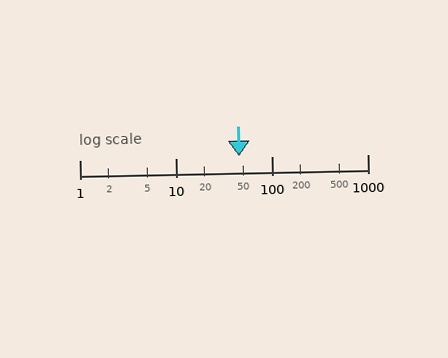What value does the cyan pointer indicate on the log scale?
The pointer indicates approximately 46.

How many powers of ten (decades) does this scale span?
The scale spans 3 decades, from 1 to 1000.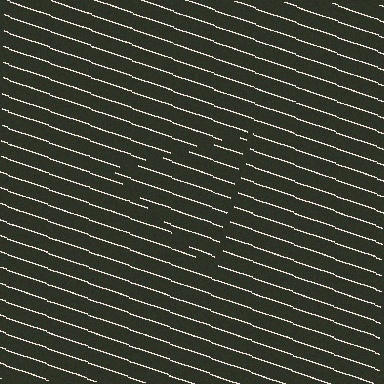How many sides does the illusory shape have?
3 sides — the line-ends trace a triangle.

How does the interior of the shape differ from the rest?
The interior of the shape contains the same grating, shifted by half a period — the contour is defined by the phase discontinuity where line-ends from the inner and outer gratings abut.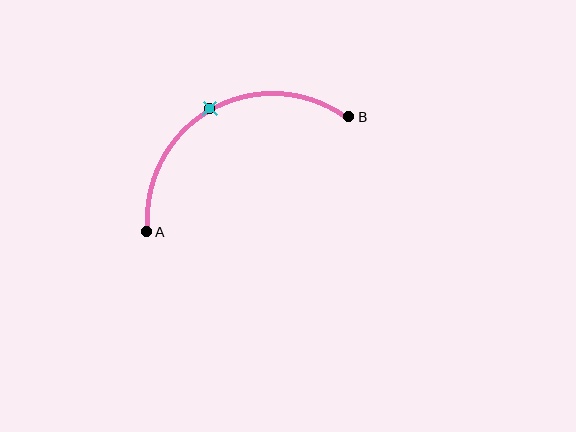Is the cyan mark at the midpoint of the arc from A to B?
Yes. The cyan mark lies on the arc at equal arc-length from both A and B — it is the arc midpoint.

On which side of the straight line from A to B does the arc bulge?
The arc bulges above the straight line connecting A and B.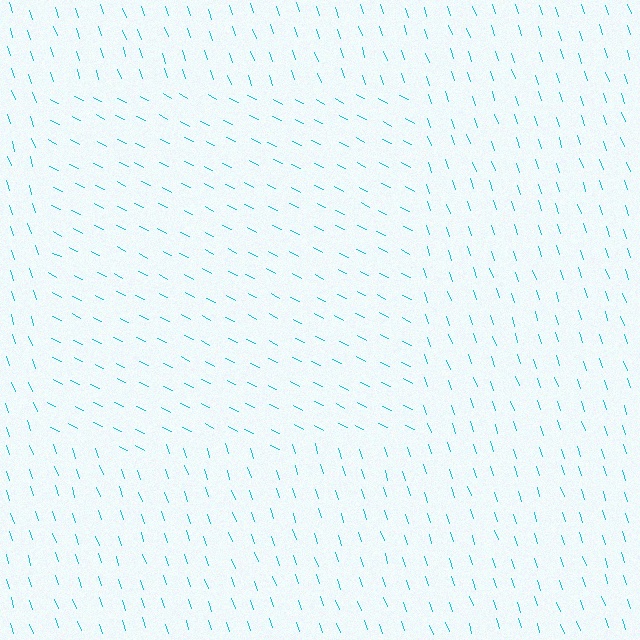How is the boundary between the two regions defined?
The boundary is defined purely by a change in line orientation (approximately 45 degrees difference). All lines are the same color and thickness.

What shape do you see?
I see a rectangle.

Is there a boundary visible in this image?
Yes, there is a texture boundary formed by a change in line orientation.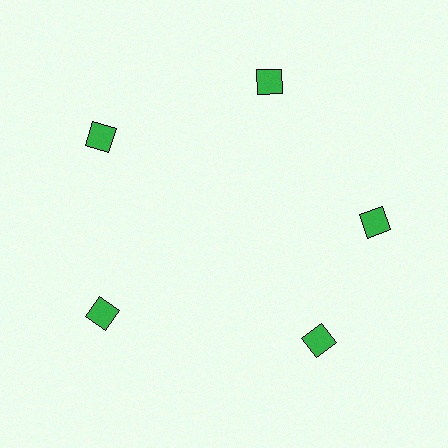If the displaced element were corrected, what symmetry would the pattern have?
It would have 5-fold rotational symmetry — the pattern would map onto itself every 72 degrees.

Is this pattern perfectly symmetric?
No. The 5 green diamonds are arranged in a ring, but one element near the 5 o'clock position is rotated out of alignment along the ring, breaking the 5-fold rotational symmetry.